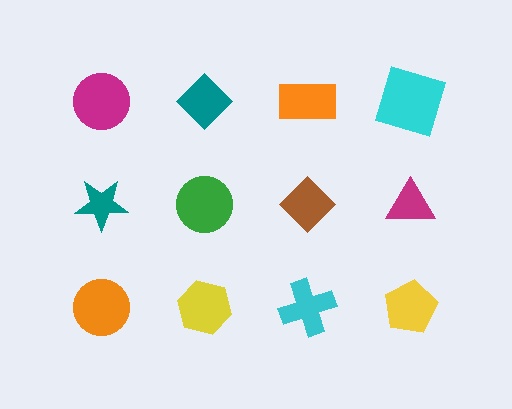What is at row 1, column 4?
A cyan square.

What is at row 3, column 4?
A yellow pentagon.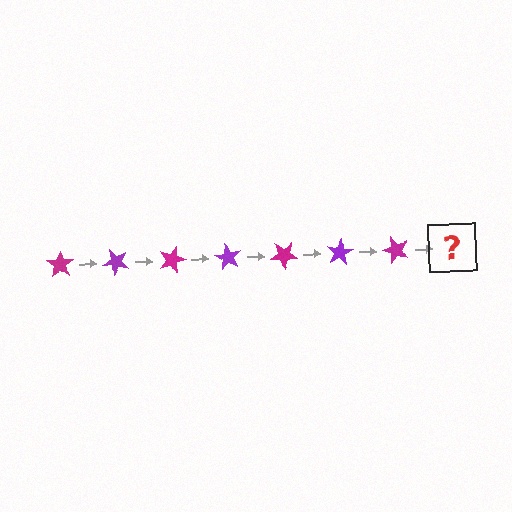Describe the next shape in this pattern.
It should be a purple star, rotated 315 degrees from the start.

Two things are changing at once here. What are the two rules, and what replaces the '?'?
The two rules are that it rotates 45 degrees each step and the color cycles through magenta and purple. The '?' should be a purple star, rotated 315 degrees from the start.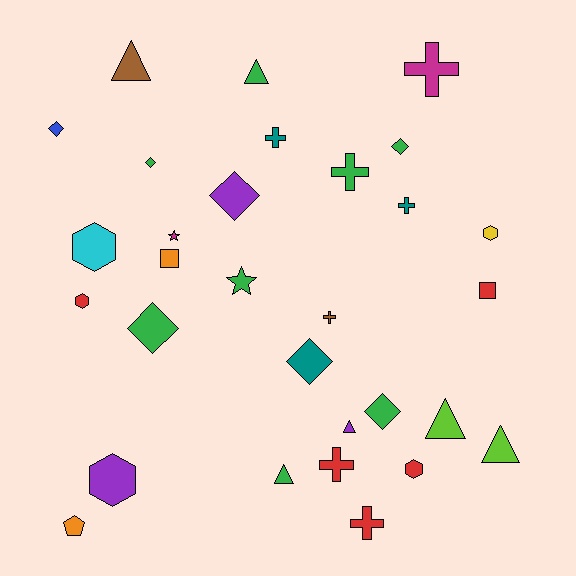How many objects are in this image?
There are 30 objects.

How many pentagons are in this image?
There is 1 pentagon.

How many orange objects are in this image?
There are 2 orange objects.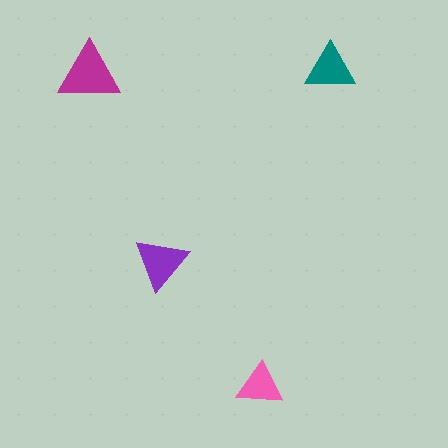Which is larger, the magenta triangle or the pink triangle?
The magenta one.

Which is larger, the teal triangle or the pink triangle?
The teal one.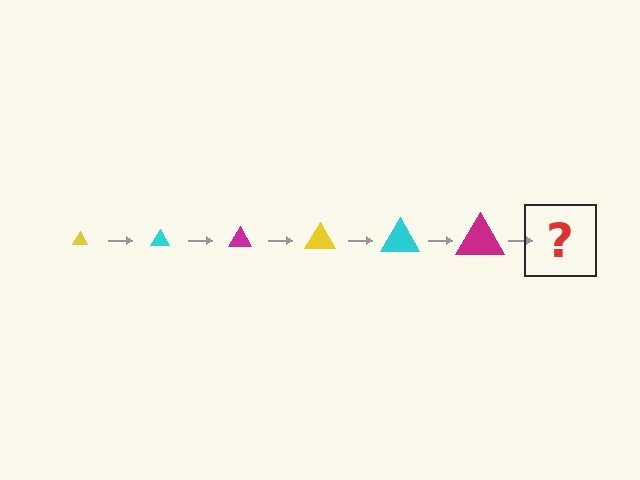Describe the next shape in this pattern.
It should be a yellow triangle, larger than the previous one.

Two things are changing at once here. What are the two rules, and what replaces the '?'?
The two rules are that the triangle grows larger each step and the color cycles through yellow, cyan, and magenta. The '?' should be a yellow triangle, larger than the previous one.